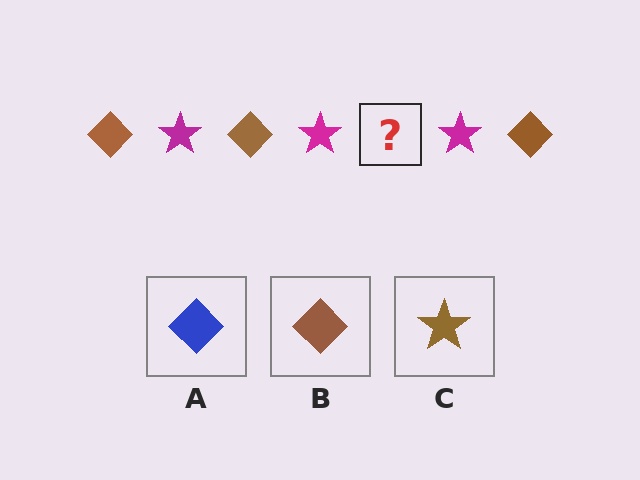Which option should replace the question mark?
Option B.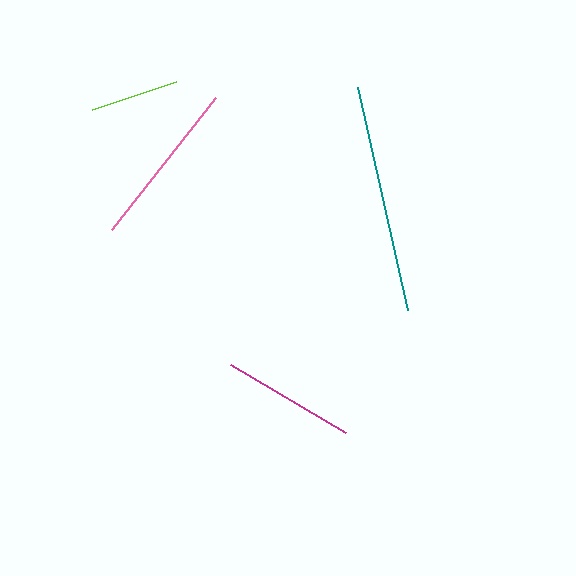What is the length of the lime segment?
The lime segment is approximately 89 pixels long.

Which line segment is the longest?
The teal line is the longest at approximately 229 pixels.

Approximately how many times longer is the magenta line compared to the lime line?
The magenta line is approximately 1.5 times the length of the lime line.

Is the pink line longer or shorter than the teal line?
The teal line is longer than the pink line.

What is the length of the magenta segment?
The magenta segment is approximately 134 pixels long.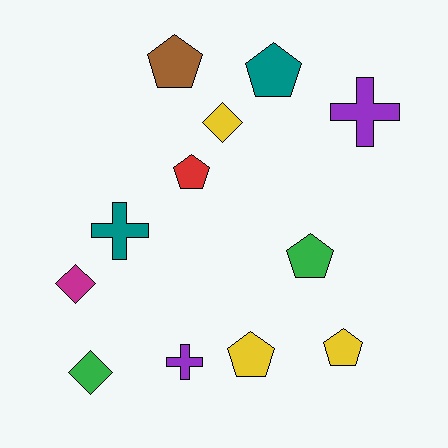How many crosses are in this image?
There are 3 crosses.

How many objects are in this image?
There are 12 objects.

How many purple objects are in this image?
There are 2 purple objects.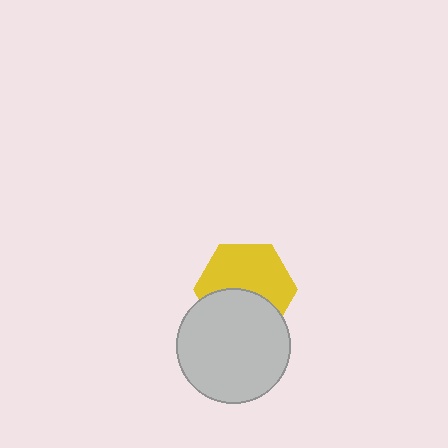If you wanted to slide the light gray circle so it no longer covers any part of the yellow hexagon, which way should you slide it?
Slide it down — that is the most direct way to separate the two shapes.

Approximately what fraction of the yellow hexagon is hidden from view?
Roughly 41% of the yellow hexagon is hidden behind the light gray circle.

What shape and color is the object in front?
The object in front is a light gray circle.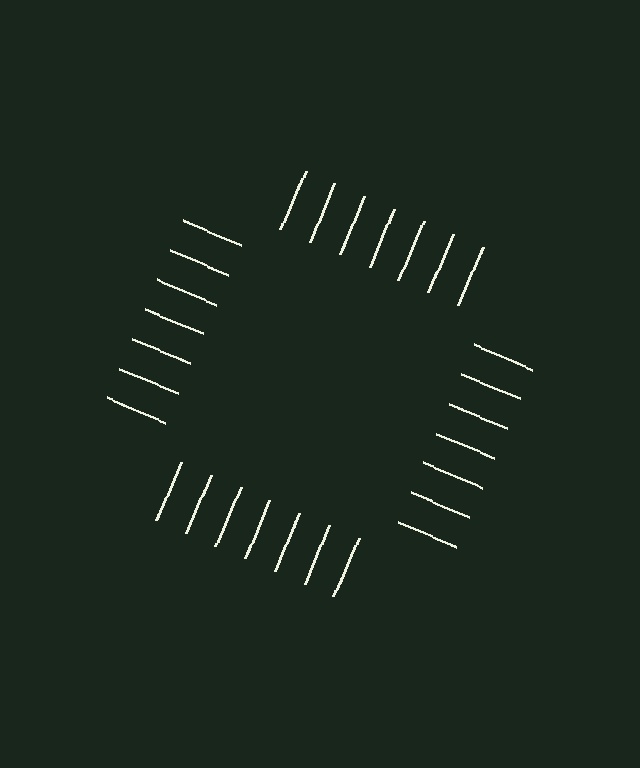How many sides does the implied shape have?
4 sides — the line-ends trace a square.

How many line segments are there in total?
28 — 7 along each of the 4 edges.